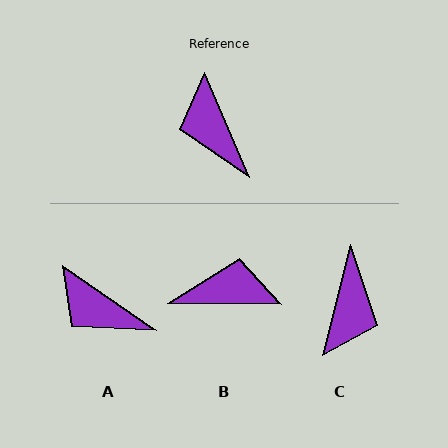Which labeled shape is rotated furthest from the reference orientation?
C, about 143 degrees away.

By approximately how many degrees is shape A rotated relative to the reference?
Approximately 32 degrees counter-clockwise.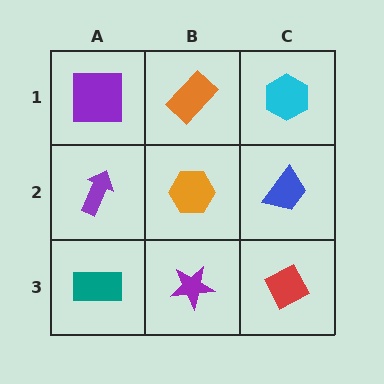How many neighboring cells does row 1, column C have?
2.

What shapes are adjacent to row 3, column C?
A blue trapezoid (row 2, column C), a purple star (row 3, column B).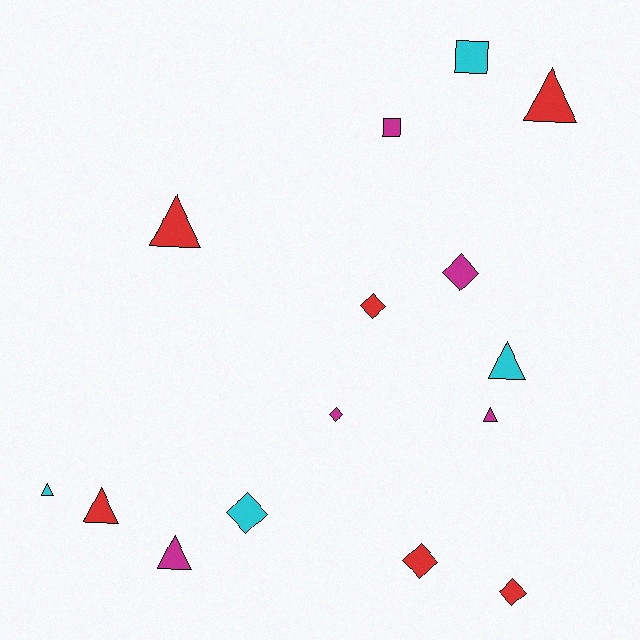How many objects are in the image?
There are 15 objects.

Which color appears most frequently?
Red, with 6 objects.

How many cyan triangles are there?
There are 2 cyan triangles.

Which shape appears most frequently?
Triangle, with 7 objects.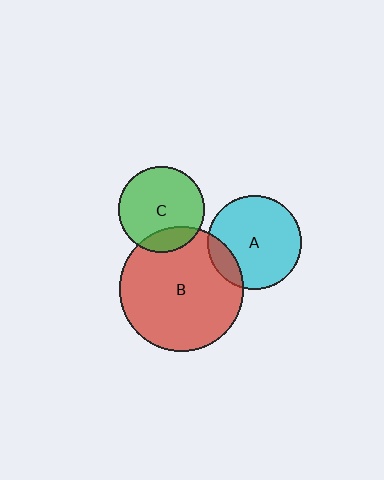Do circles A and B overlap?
Yes.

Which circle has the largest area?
Circle B (red).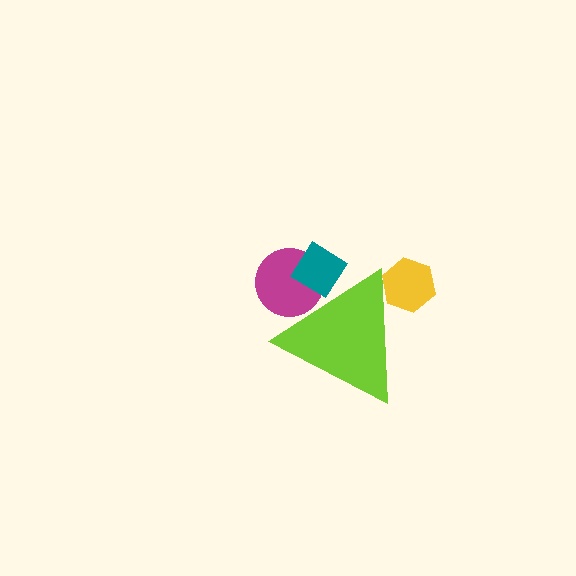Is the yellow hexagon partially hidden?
Yes, the yellow hexagon is partially hidden behind the lime triangle.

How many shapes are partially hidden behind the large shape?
3 shapes are partially hidden.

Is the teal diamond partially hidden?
Yes, the teal diamond is partially hidden behind the lime triangle.